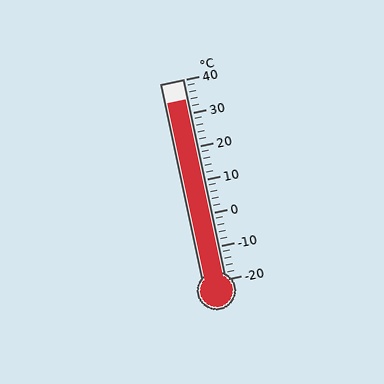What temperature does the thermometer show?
The thermometer shows approximately 34°C.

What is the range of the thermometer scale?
The thermometer scale ranges from -20°C to 40°C.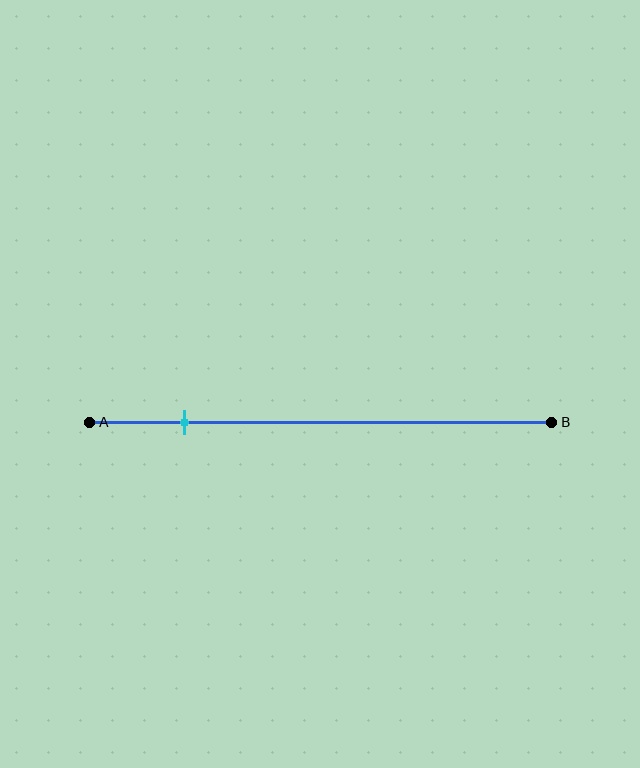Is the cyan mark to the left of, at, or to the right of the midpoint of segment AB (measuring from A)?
The cyan mark is to the left of the midpoint of segment AB.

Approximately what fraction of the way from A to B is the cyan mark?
The cyan mark is approximately 20% of the way from A to B.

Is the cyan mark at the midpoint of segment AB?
No, the mark is at about 20% from A, not at the 50% midpoint.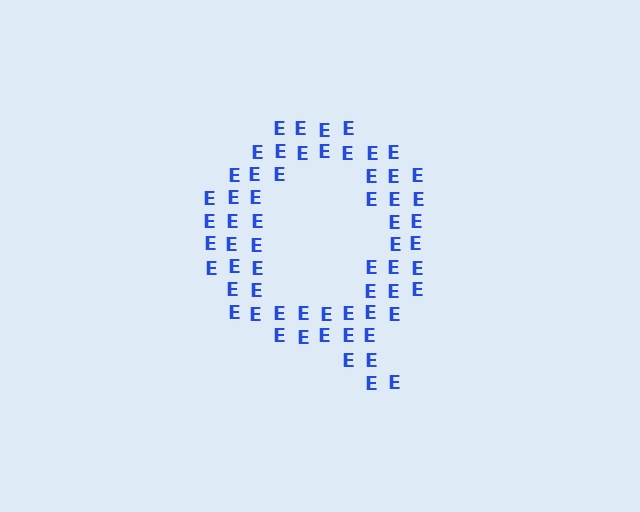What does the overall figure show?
The overall figure shows the letter Q.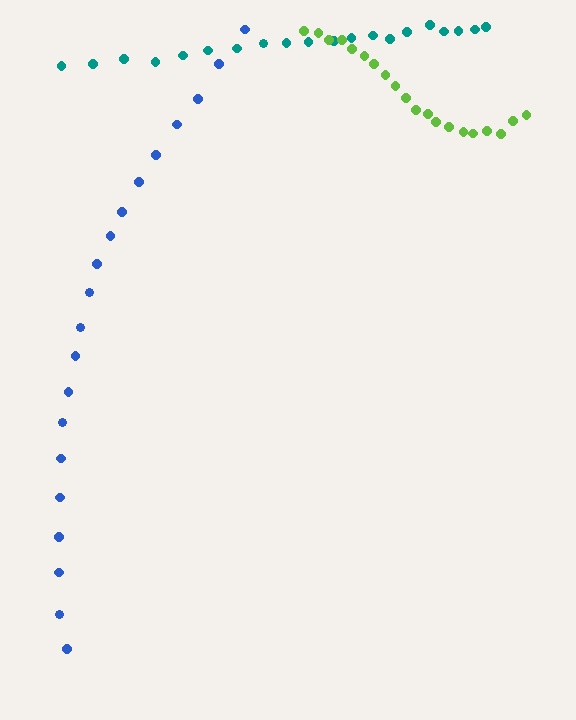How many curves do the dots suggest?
There are 3 distinct paths.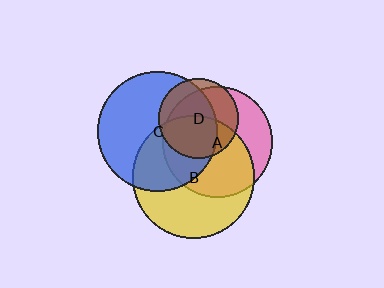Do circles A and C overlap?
Yes.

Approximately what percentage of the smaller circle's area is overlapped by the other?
Approximately 40%.